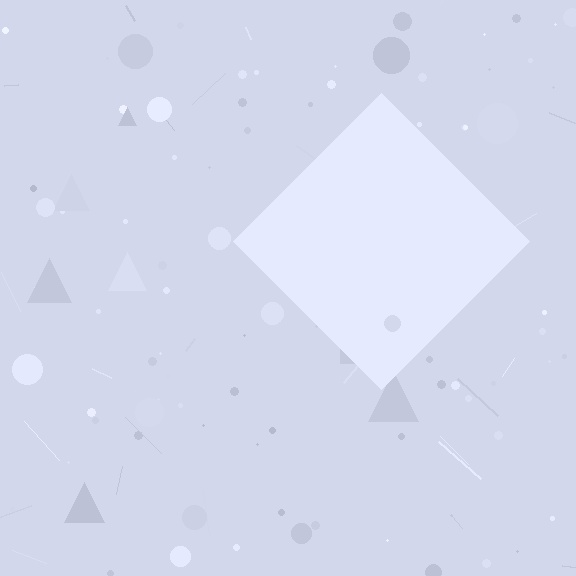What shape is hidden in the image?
A diamond is hidden in the image.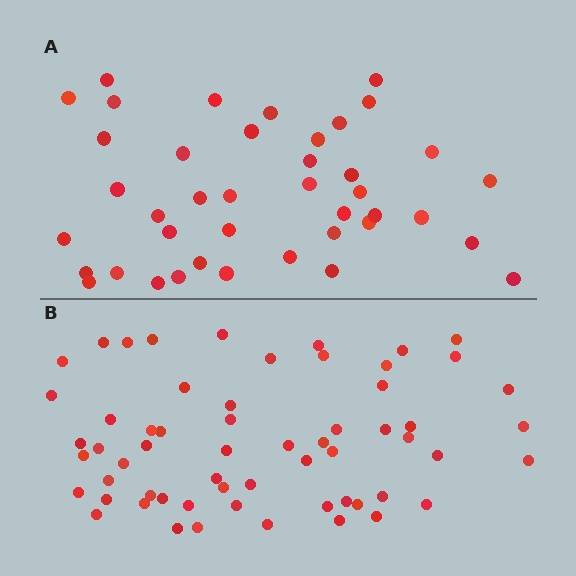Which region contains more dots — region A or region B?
Region B (the bottom region) has more dots.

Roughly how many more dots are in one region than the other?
Region B has approximately 20 more dots than region A.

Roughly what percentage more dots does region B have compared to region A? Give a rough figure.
About 45% more.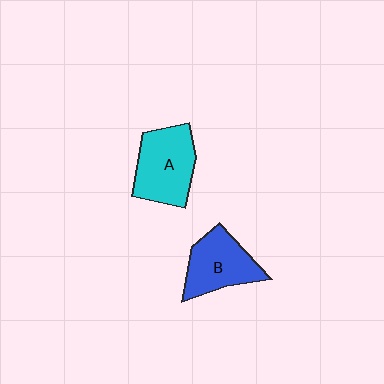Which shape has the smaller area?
Shape B (blue).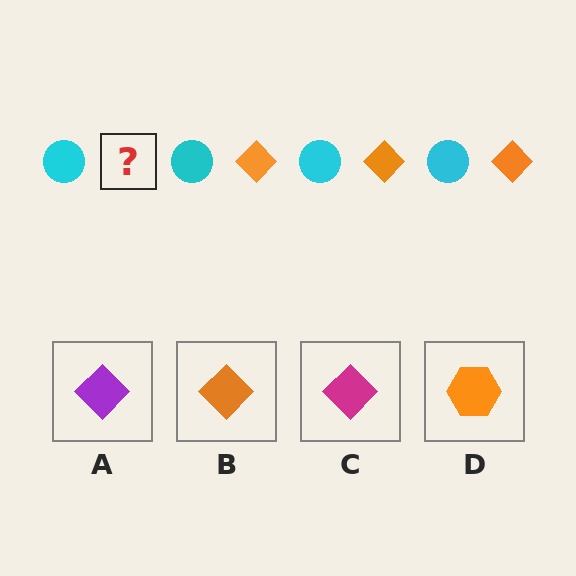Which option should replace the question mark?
Option B.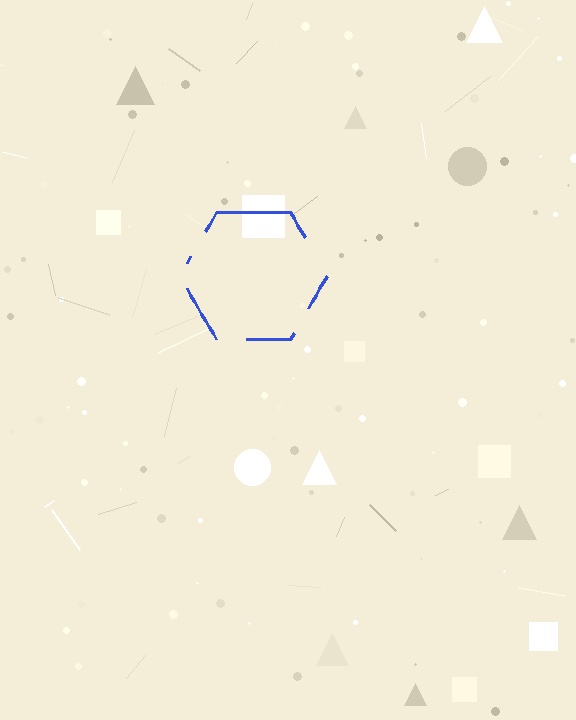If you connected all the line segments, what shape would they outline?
They would outline a hexagon.